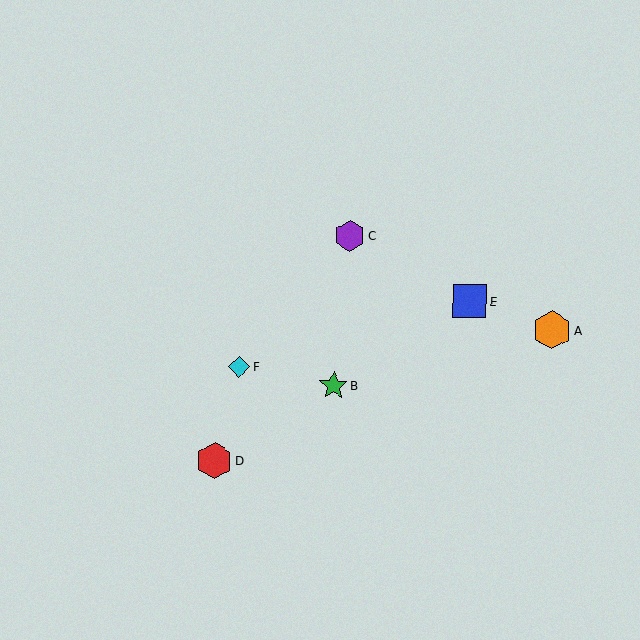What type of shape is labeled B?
Shape B is a green star.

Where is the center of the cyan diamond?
The center of the cyan diamond is at (239, 367).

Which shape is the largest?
The orange hexagon (labeled A) is the largest.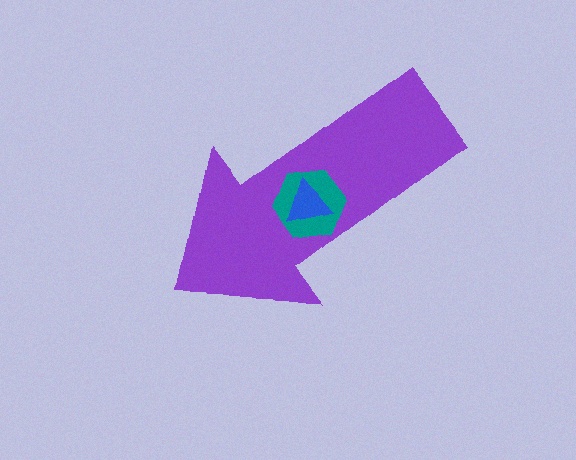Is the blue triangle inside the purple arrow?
Yes.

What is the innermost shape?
The blue triangle.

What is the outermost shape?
The purple arrow.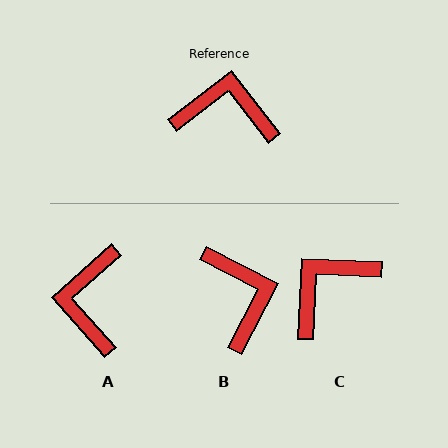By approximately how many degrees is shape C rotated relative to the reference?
Approximately 50 degrees counter-clockwise.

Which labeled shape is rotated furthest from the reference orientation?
A, about 94 degrees away.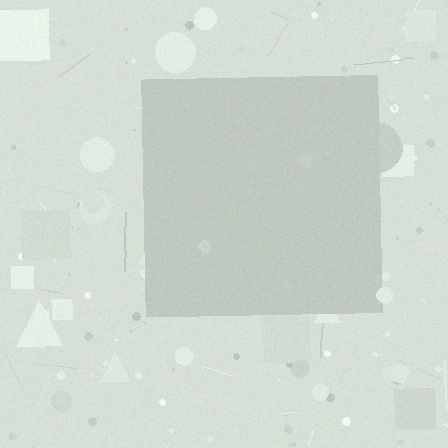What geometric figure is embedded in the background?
A square is embedded in the background.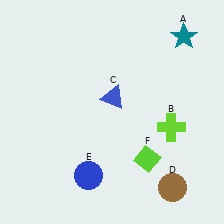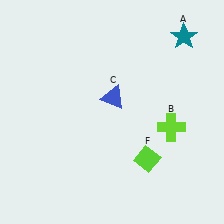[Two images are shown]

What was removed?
The blue circle (E), the brown circle (D) were removed in Image 2.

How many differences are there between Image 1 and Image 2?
There are 2 differences between the two images.